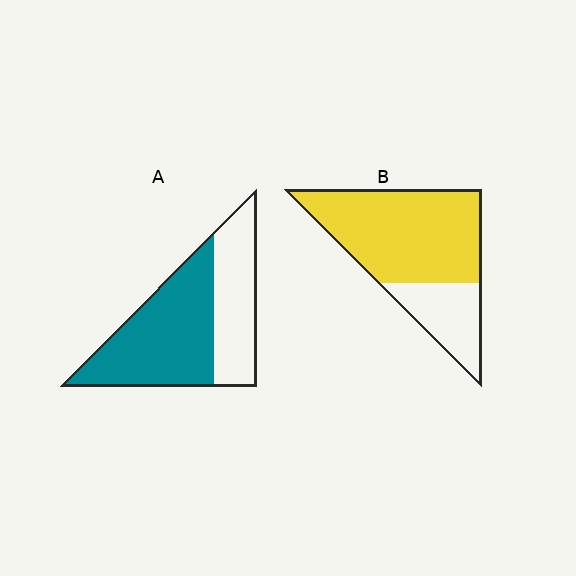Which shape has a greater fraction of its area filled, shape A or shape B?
Shape B.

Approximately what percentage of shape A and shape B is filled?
A is approximately 60% and B is approximately 70%.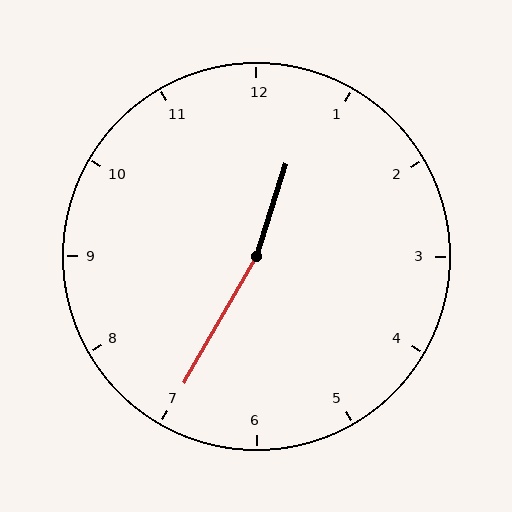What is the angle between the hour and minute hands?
Approximately 168 degrees.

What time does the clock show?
12:35.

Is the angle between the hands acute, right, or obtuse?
It is obtuse.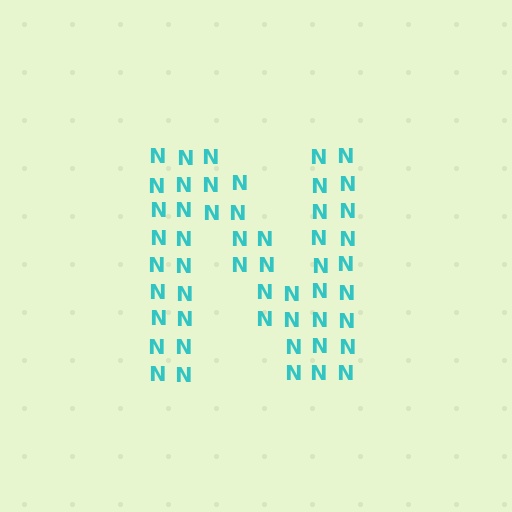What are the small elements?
The small elements are letter N's.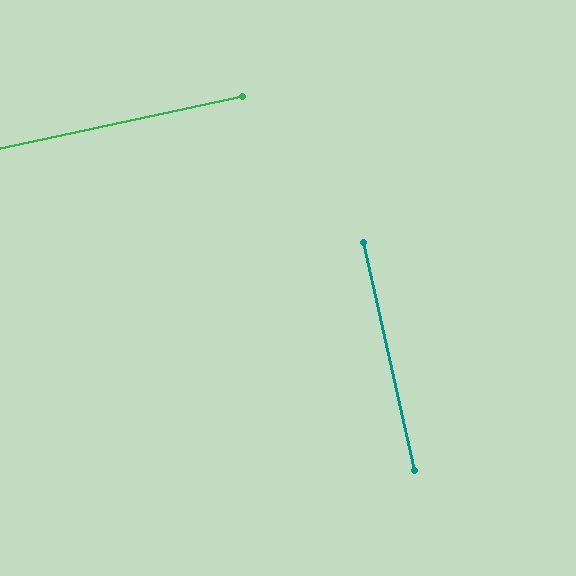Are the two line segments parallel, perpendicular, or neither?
Perpendicular — they meet at approximately 89°.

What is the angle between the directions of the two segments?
Approximately 89 degrees.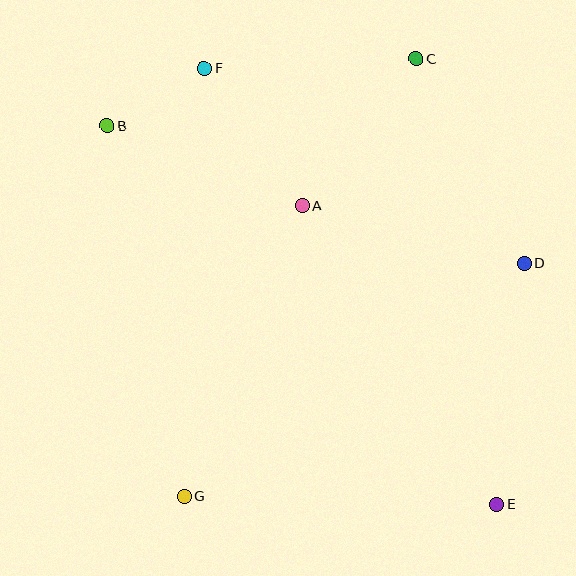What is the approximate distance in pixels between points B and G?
The distance between B and G is approximately 379 pixels.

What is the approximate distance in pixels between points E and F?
The distance between E and F is approximately 525 pixels.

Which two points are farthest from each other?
Points B and E are farthest from each other.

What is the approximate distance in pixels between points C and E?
The distance between C and E is approximately 452 pixels.